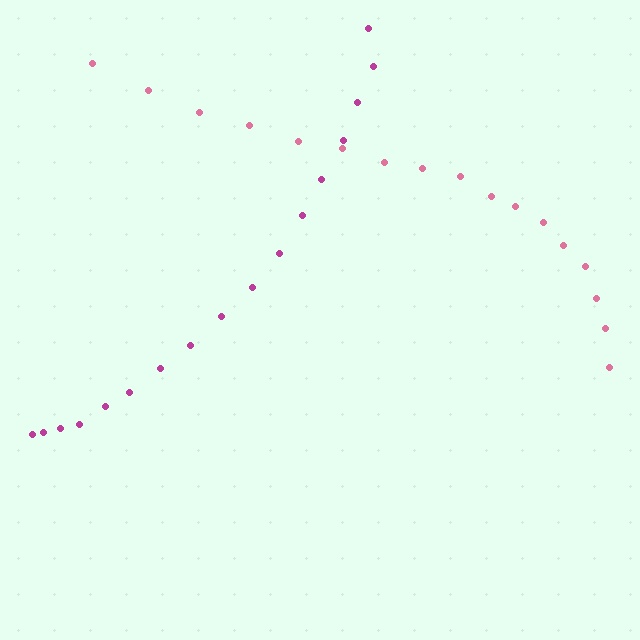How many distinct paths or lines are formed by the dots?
There are 2 distinct paths.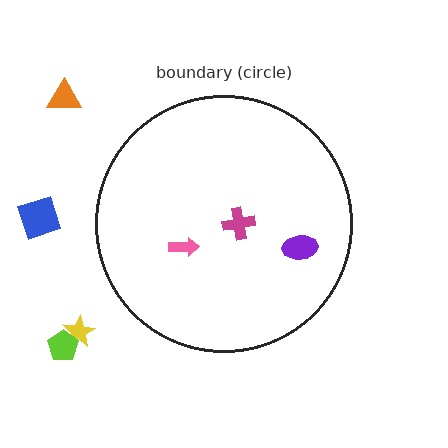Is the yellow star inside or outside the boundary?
Outside.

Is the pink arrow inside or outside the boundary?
Inside.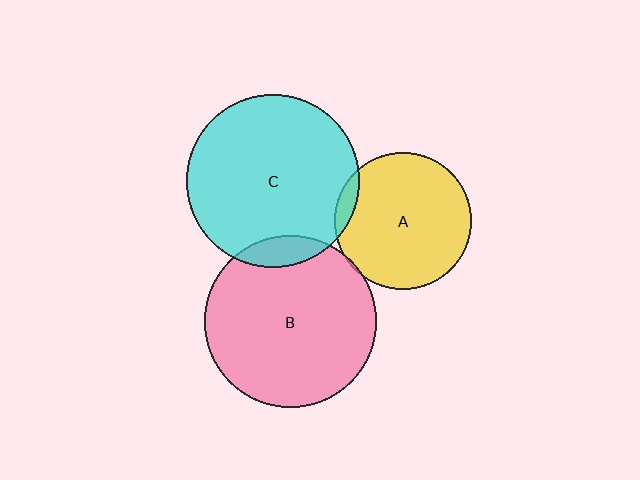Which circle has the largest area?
Circle C (cyan).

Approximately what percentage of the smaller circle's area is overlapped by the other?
Approximately 5%.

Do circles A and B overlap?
Yes.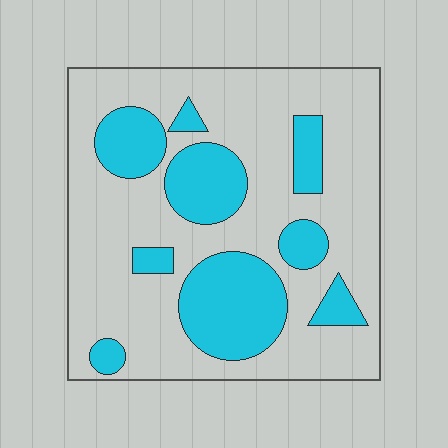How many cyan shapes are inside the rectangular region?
9.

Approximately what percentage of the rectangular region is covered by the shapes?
Approximately 30%.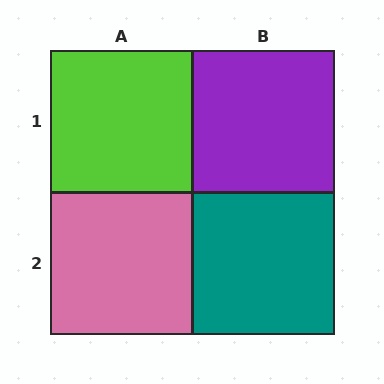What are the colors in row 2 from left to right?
Pink, teal.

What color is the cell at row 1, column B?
Purple.